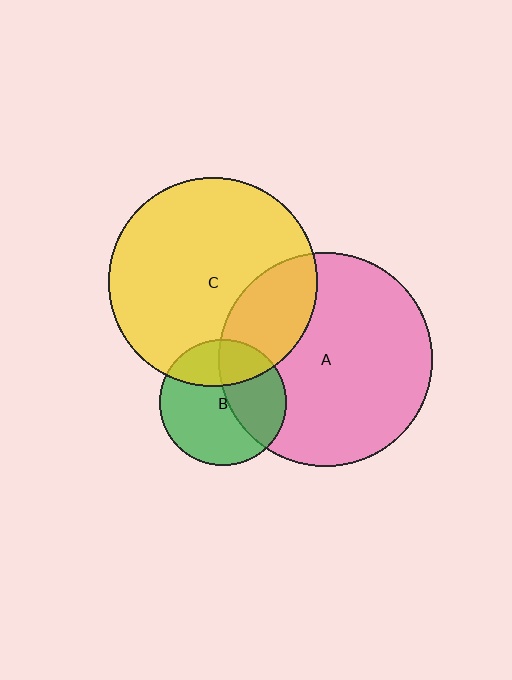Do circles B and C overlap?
Yes.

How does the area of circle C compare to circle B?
Approximately 2.7 times.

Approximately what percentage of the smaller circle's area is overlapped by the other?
Approximately 30%.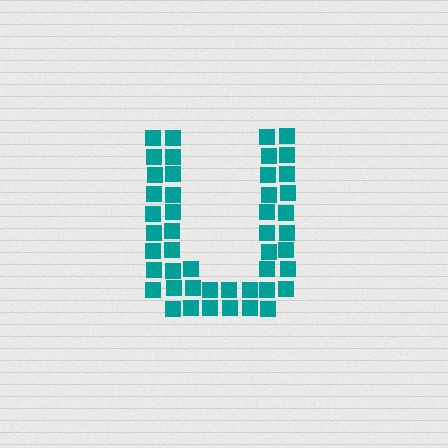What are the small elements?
The small elements are squares.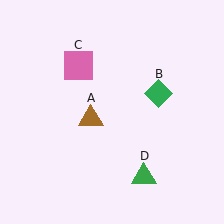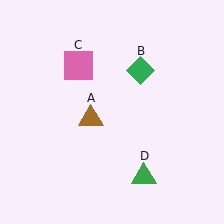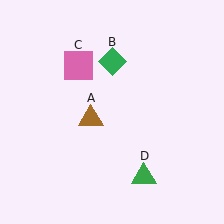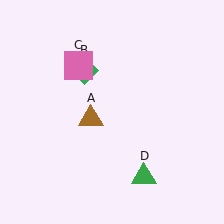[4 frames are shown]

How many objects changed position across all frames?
1 object changed position: green diamond (object B).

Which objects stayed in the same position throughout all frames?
Brown triangle (object A) and pink square (object C) and green triangle (object D) remained stationary.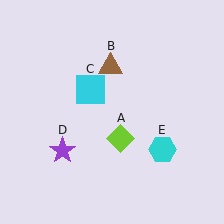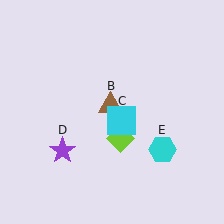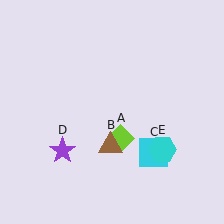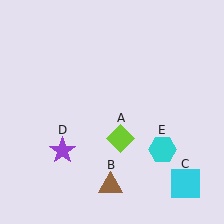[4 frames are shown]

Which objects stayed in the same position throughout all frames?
Lime diamond (object A) and purple star (object D) and cyan hexagon (object E) remained stationary.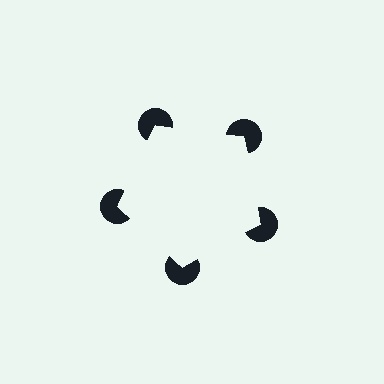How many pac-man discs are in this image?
There are 5 — one at each vertex of the illusory pentagon.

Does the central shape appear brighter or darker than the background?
It typically appears slightly brighter than the background, even though no actual brightness change is drawn.